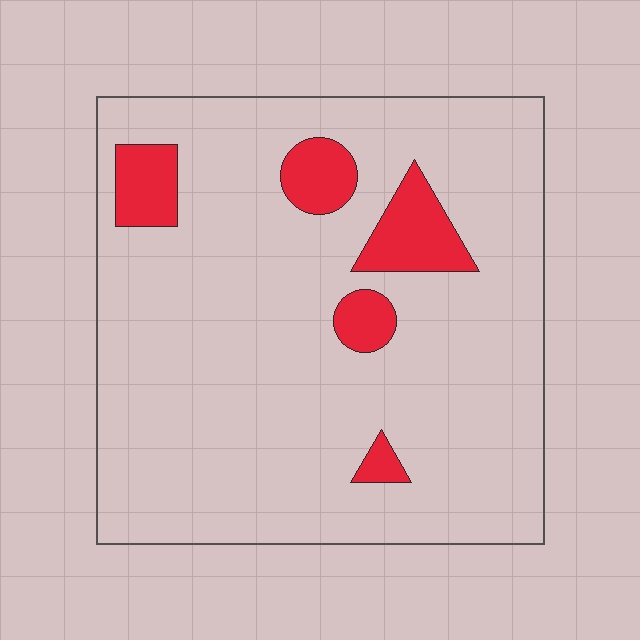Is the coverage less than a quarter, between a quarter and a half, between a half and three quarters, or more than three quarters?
Less than a quarter.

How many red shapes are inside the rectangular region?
5.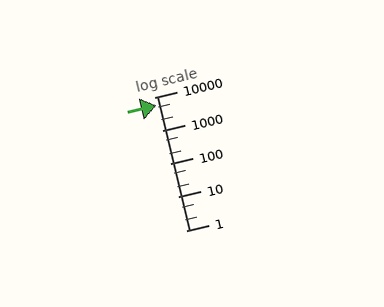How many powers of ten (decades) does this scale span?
The scale spans 4 decades, from 1 to 10000.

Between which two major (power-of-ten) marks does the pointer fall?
The pointer is between 1000 and 10000.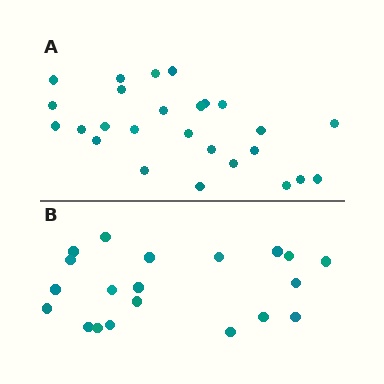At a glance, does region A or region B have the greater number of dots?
Region A (the top region) has more dots.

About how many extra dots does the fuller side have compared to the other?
Region A has about 6 more dots than region B.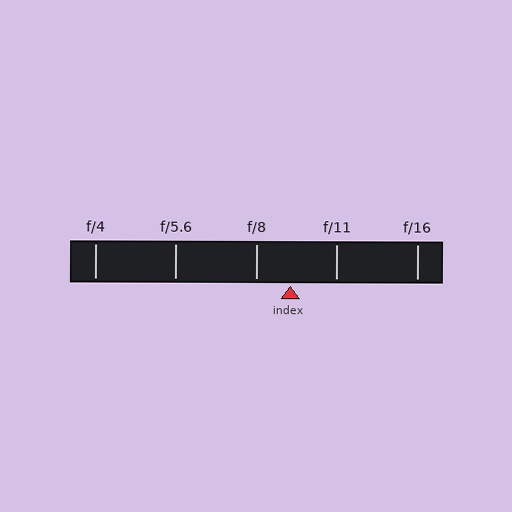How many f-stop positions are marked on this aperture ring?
There are 5 f-stop positions marked.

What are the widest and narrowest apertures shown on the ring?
The widest aperture shown is f/4 and the narrowest is f/16.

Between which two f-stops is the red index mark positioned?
The index mark is between f/8 and f/11.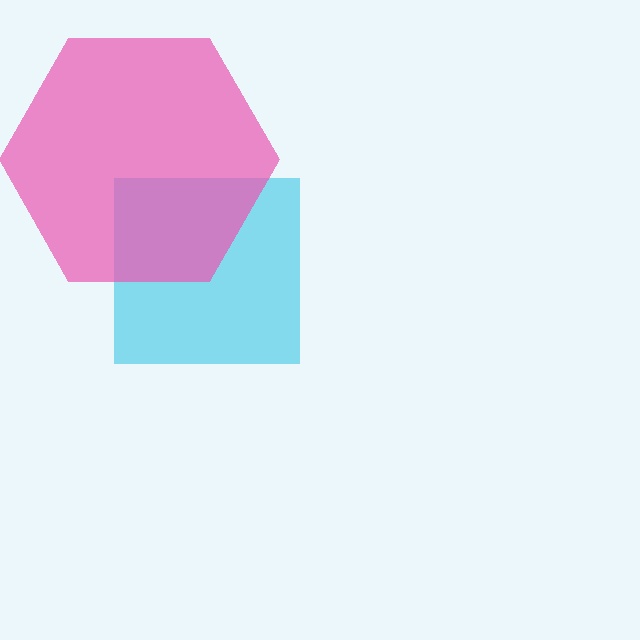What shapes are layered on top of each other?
The layered shapes are: a cyan square, a pink hexagon.